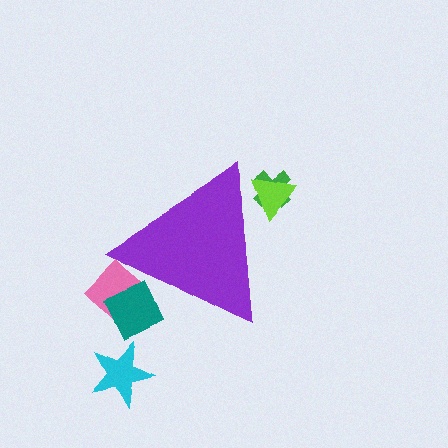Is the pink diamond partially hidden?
Yes, the pink diamond is partially hidden behind the purple triangle.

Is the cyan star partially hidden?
No, the cyan star is fully visible.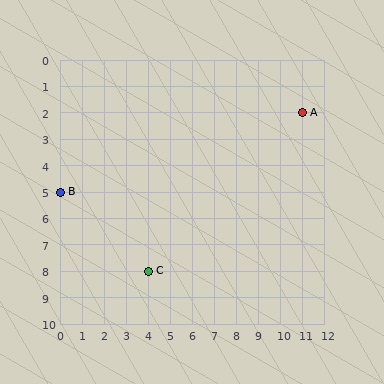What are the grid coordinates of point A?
Point A is at grid coordinates (11, 2).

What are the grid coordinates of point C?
Point C is at grid coordinates (4, 8).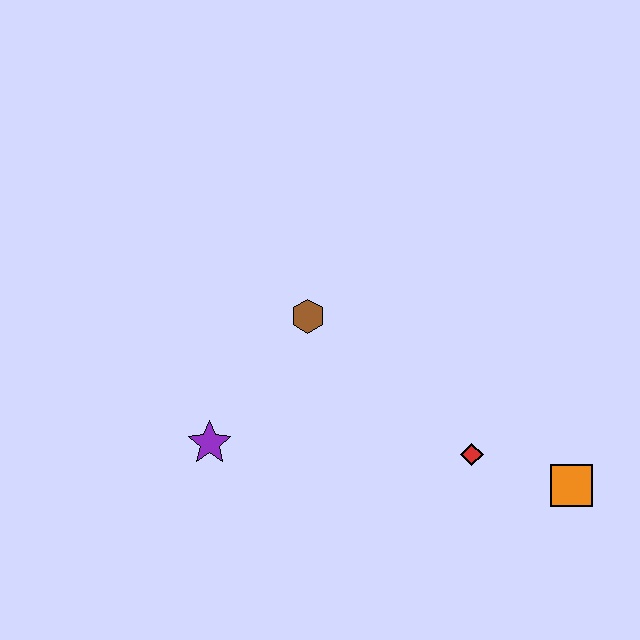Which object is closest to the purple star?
The brown hexagon is closest to the purple star.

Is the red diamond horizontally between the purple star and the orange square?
Yes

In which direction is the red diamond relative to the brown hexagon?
The red diamond is to the right of the brown hexagon.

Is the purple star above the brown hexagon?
No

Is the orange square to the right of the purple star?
Yes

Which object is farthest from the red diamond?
The purple star is farthest from the red diamond.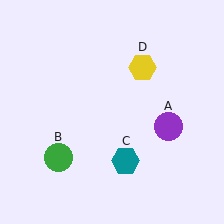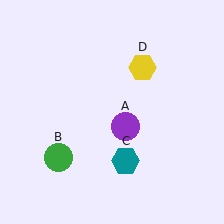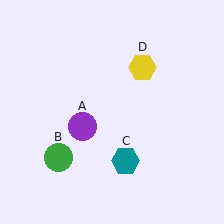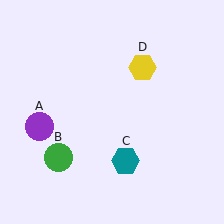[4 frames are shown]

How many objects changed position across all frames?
1 object changed position: purple circle (object A).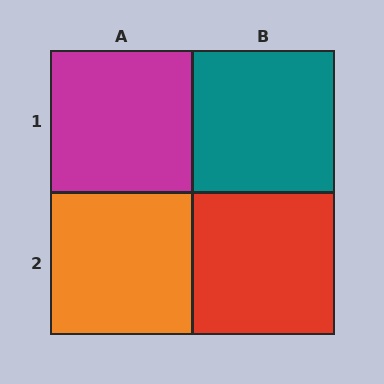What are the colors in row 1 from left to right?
Magenta, teal.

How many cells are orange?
1 cell is orange.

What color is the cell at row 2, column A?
Orange.